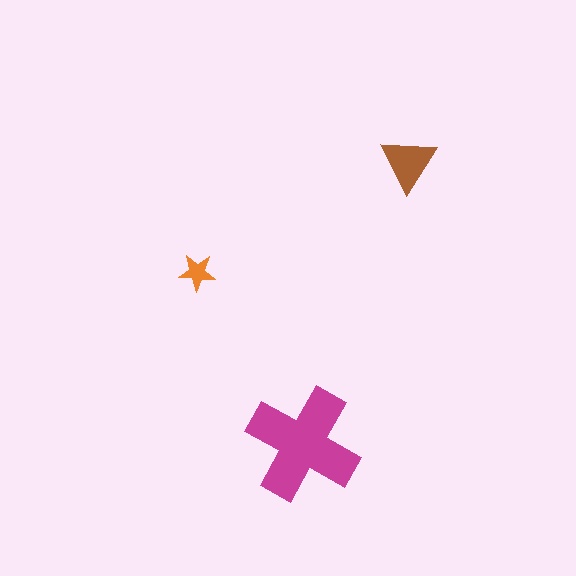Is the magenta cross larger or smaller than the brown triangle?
Larger.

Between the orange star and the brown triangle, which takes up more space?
The brown triangle.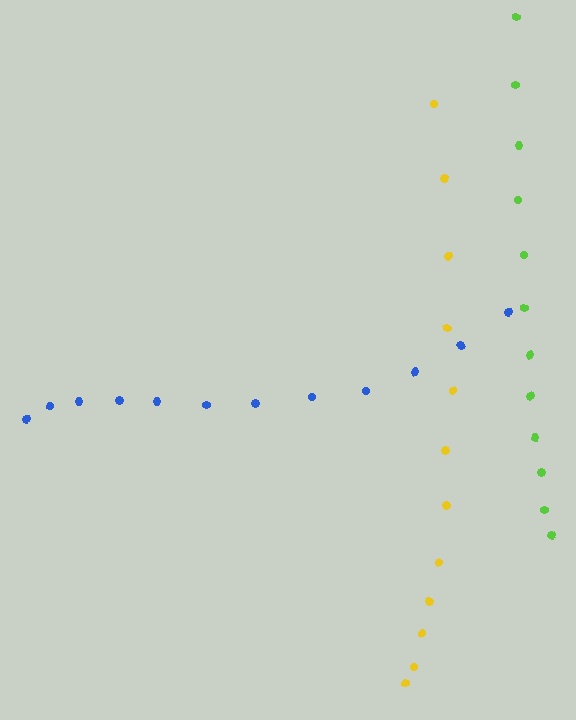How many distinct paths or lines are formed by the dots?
There are 3 distinct paths.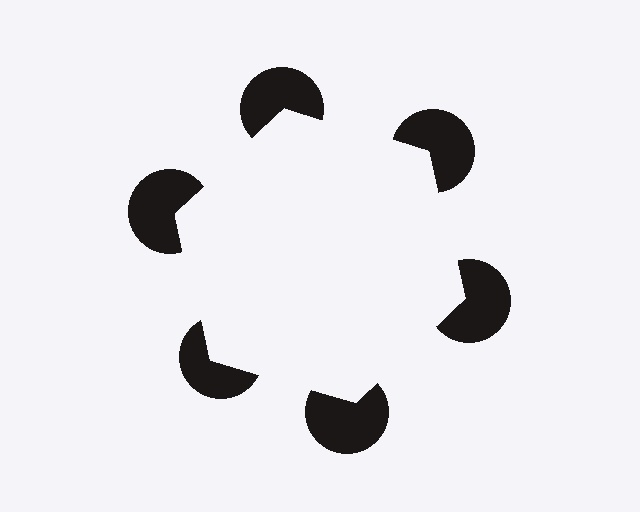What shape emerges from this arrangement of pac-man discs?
An illusory hexagon — its edges are inferred from the aligned wedge cuts in the pac-man discs, not physically drawn.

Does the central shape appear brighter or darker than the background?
It typically appears slightly brighter than the background, even though no actual brightness change is drawn.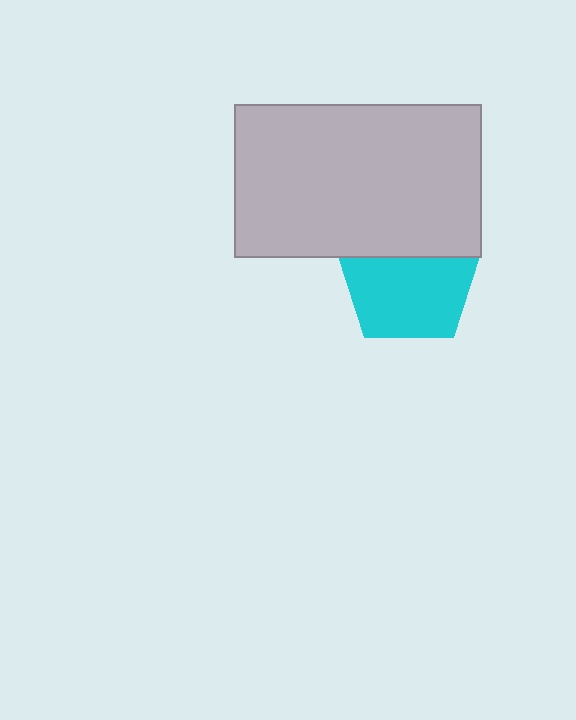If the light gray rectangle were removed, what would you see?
You would see the complete cyan pentagon.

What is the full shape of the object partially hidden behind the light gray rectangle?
The partially hidden object is a cyan pentagon.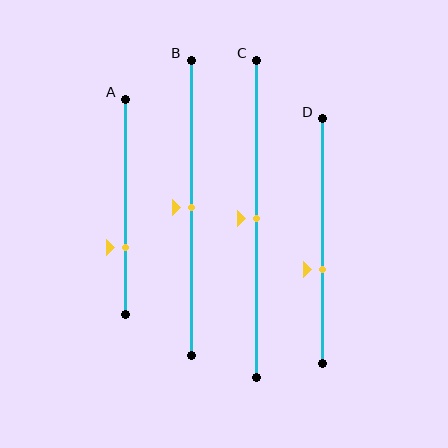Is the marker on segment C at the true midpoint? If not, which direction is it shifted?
Yes, the marker on segment C is at the true midpoint.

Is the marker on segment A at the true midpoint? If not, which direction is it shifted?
No, the marker on segment A is shifted downward by about 19% of the segment length.